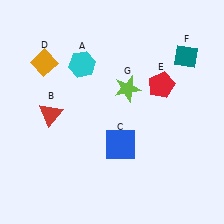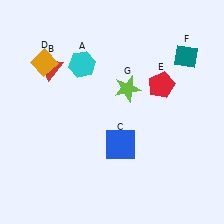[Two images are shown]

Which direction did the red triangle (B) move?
The red triangle (B) moved up.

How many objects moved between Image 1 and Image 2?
1 object moved between the two images.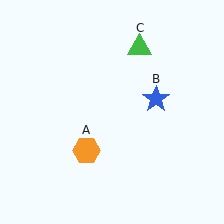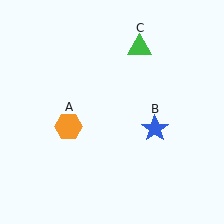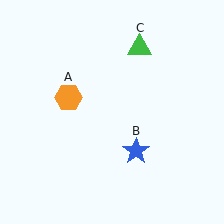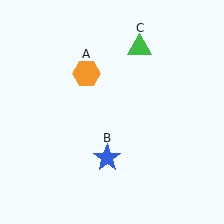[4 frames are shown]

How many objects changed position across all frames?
2 objects changed position: orange hexagon (object A), blue star (object B).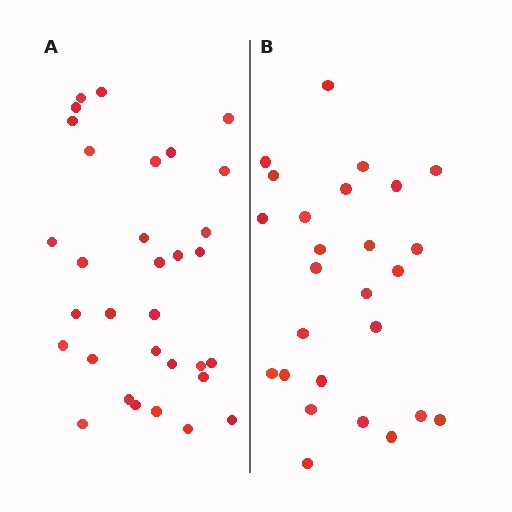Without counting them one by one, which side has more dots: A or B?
Region A (the left region) has more dots.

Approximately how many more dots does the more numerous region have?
Region A has about 6 more dots than region B.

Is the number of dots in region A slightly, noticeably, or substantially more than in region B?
Region A has only slightly more — the two regions are fairly close. The ratio is roughly 1.2 to 1.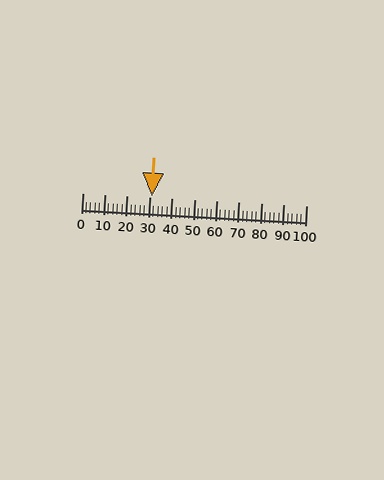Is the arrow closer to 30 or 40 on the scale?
The arrow is closer to 30.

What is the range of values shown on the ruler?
The ruler shows values from 0 to 100.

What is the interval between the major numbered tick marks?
The major tick marks are spaced 10 units apart.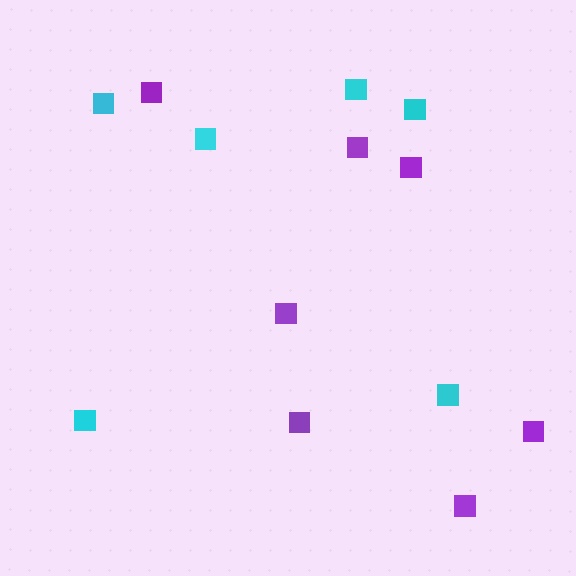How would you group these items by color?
There are 2 groups: one group of purple squares (7) and one group of cyan squares (6).